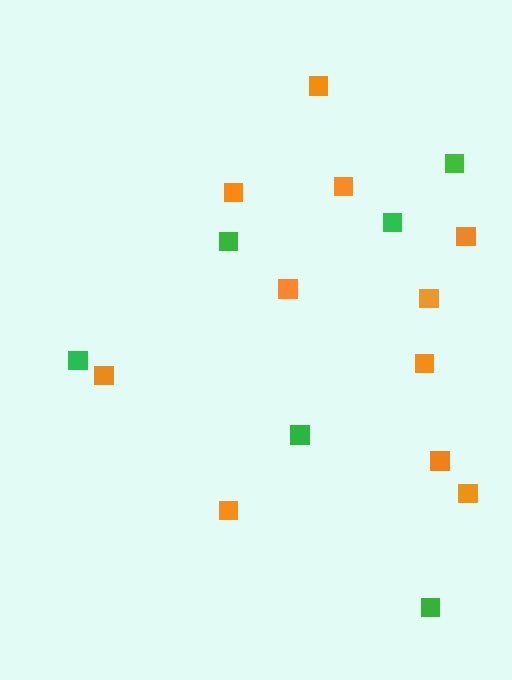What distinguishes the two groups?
There are 2 groups: one group of green squares (6) and one group of orange squares (11).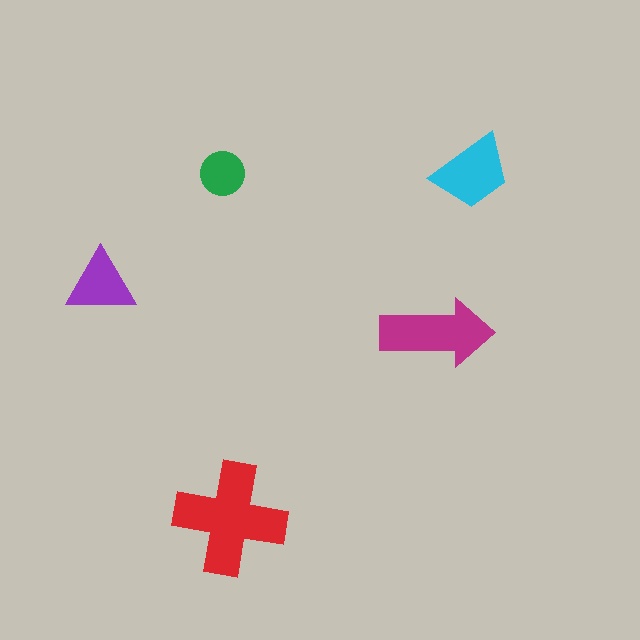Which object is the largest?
The red cross.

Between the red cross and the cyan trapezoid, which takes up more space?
The red cross.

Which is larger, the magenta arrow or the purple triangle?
The magenta arrow.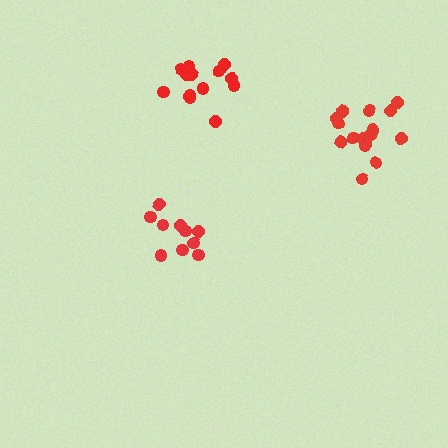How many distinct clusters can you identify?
There are 3 distinct clusters.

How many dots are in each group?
Group 1: 14 dots, Group 2: 16 dots, Group 3: 10 dots (40 total).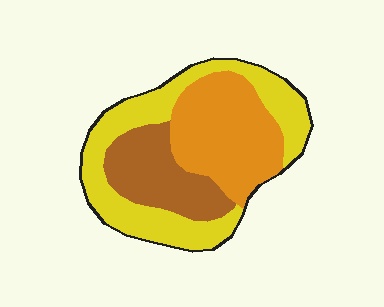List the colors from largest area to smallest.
From largest to smallest: yellow, orange, brown.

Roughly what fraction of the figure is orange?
Orange takes up about one third (1/3) of the figure.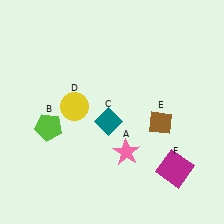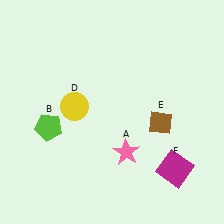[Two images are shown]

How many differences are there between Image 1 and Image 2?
There is 1 difference between the two images.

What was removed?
The teal diamond (C) was removed in Image 2.